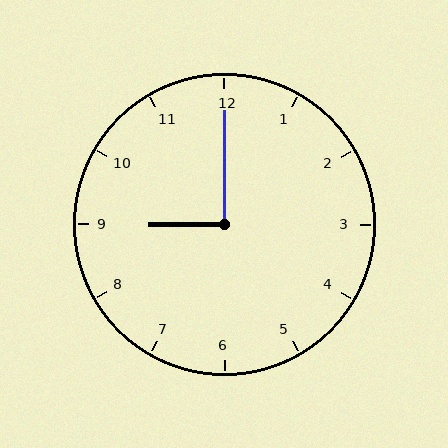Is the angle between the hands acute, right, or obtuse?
It is right.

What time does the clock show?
9:00.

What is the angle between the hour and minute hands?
Approximately 90 degrees.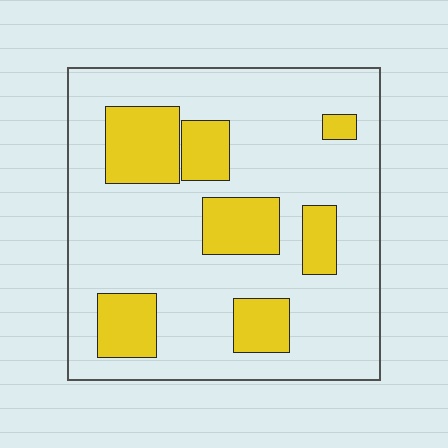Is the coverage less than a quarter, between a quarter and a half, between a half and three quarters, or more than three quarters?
Less than a quarter.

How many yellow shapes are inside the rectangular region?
7.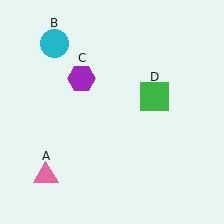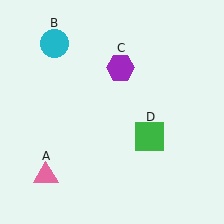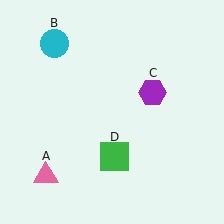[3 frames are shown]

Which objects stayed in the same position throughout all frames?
Pink triangle (object A) and cyan circle (object B) remained stationary.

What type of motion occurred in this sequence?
The purple hexagon (object C), green square (object D) rotated clockwise around the center of the scene.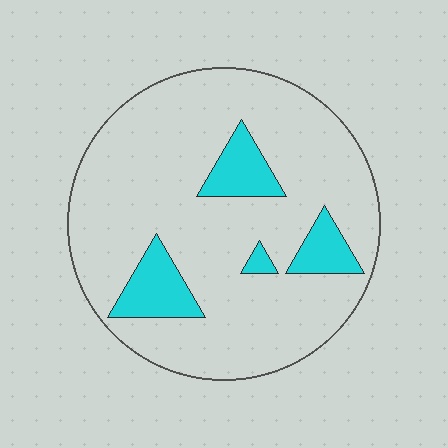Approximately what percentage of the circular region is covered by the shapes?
Approximately 15%.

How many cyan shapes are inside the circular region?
4.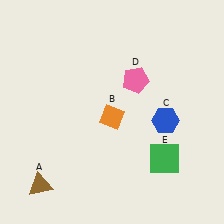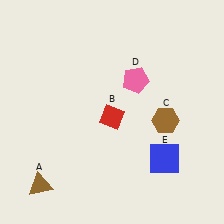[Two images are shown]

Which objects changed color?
B changed from orange to red. C changed from blue to brown. E changed from green to blue.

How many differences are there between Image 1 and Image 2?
There are 3 differences between the two images.